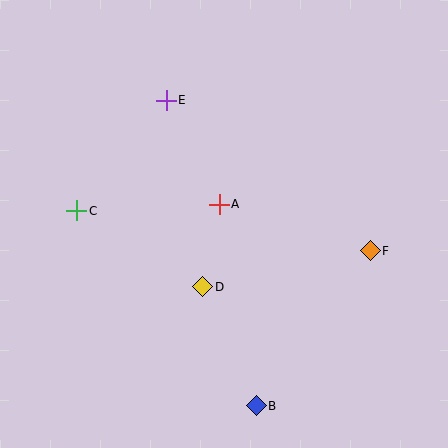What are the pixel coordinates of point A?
Point A is at (219, 204).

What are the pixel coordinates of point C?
Point C is at (77, 211).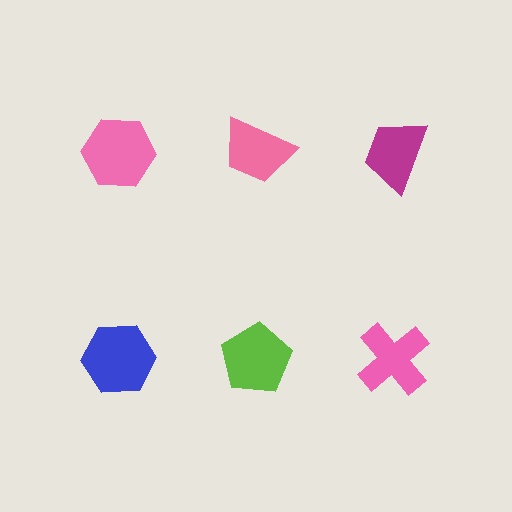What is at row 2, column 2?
A lime pentagon.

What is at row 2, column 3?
A pink cross.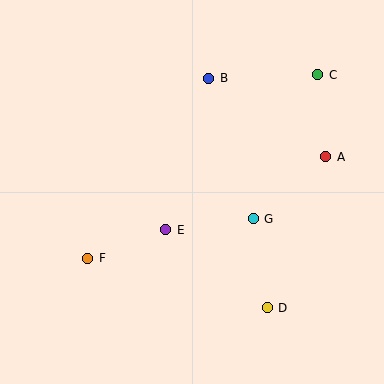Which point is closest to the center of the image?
Point E at (166, 230) is closest to the center.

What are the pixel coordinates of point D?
Point D is at (267, 308).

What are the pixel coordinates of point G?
Point G is at (253, 219).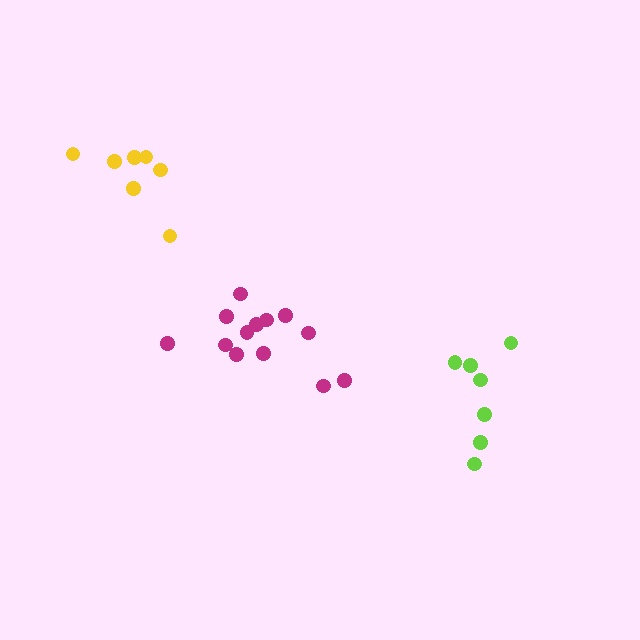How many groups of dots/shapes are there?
There are 3 groups.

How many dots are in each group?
Group 1: 13 dots, Group 2: 7 dots, Group 3: 7 dots (27 total).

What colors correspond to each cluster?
The clusters are colored: magenta, lime, yellow.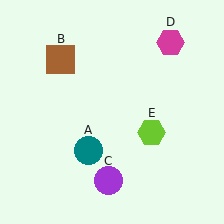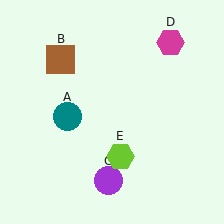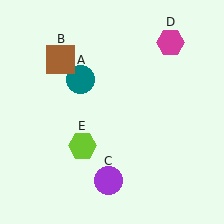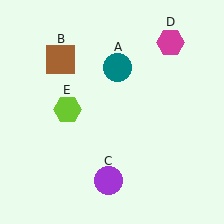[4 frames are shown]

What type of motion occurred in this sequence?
The teal circle (object A), lime hexagon (object E) rotated clockwise around the center of the scene.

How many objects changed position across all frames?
2 objects changed position: teal circle (object A), lime hexagon (object E).